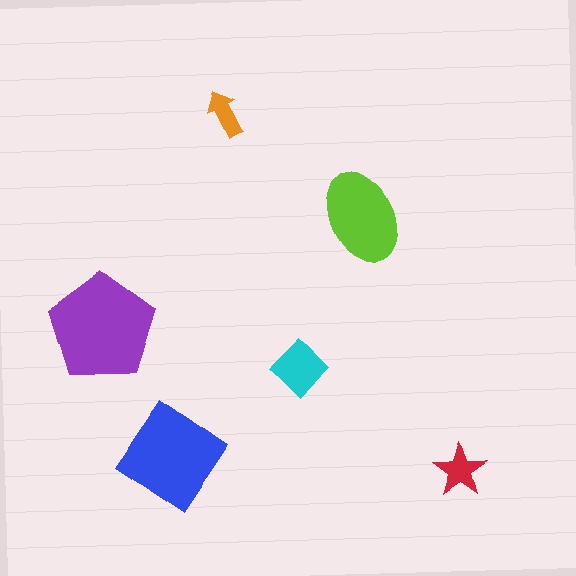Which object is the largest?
The purple pentagon.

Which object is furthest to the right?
The red star is rightmost.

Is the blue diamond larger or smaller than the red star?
Larger.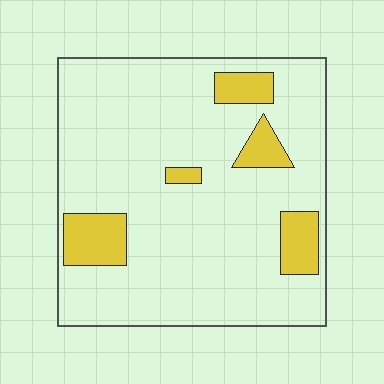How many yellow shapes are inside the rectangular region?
5.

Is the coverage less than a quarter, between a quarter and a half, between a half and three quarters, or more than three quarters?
Less than a quarter.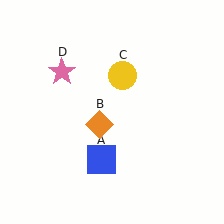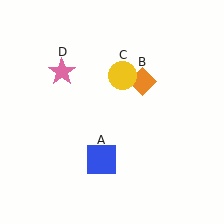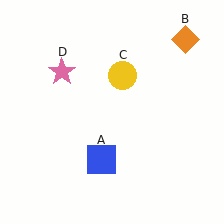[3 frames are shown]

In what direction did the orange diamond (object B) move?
The orange diamond (object B) moved up and to the right.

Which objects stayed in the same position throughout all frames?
Blue square (object A) and yellow circle (object C) and pink star (object D) remained stationary.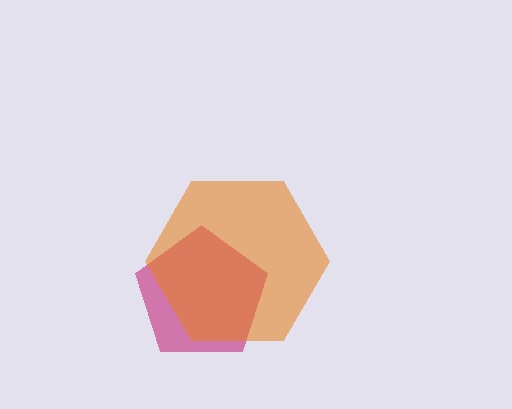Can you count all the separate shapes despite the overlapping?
Yes, there are 2 separate shapes.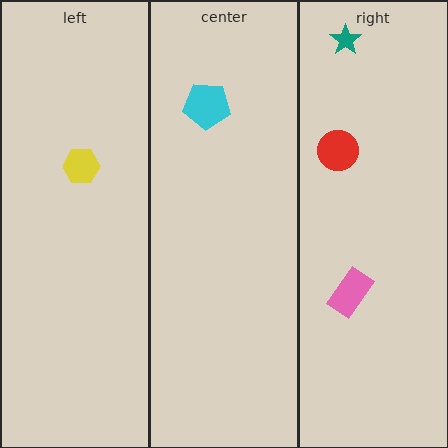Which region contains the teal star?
The right region.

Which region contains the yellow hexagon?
The left region.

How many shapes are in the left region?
1.